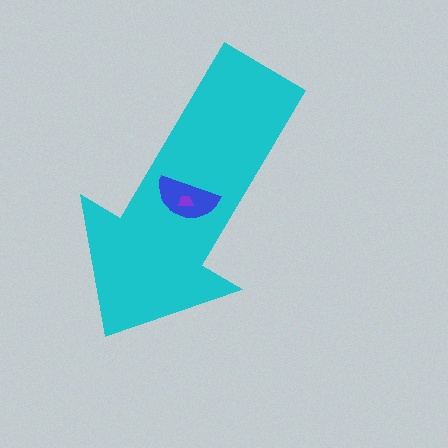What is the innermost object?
The purple trapezoid.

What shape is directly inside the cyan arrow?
The blue semicircle.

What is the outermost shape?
The cyan arrow.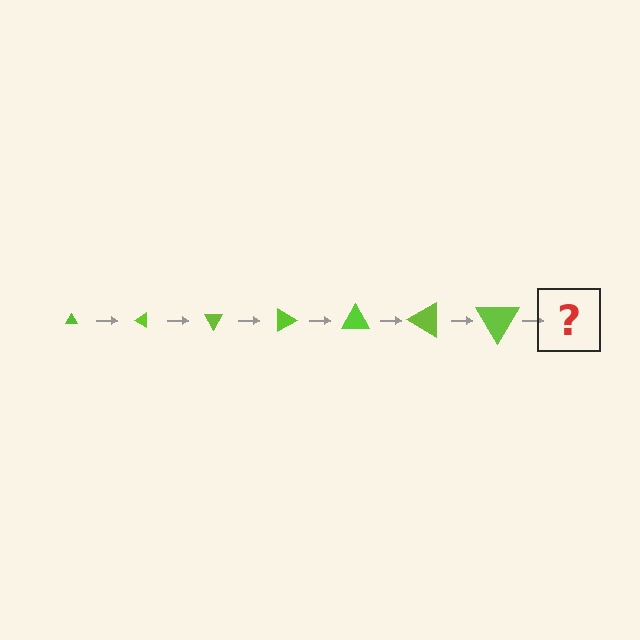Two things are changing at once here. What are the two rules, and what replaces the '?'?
The two rules are that the triangle grows larger each step and it rotates 30 degrees each step. The '?' should be a triangle, larger than the previous one and rotated 210 degrees from the start.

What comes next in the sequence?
The next element should be a triangle, larger than the previous one and rotated 210 degrees from the start.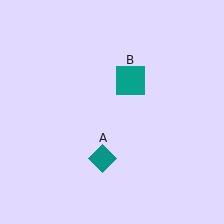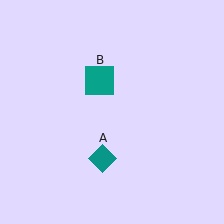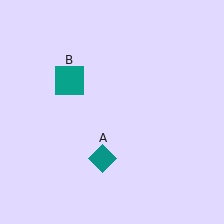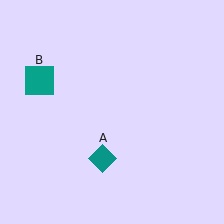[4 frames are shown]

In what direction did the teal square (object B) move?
The teal square (object B) moved left.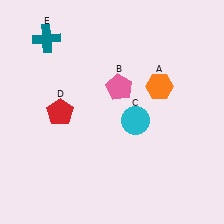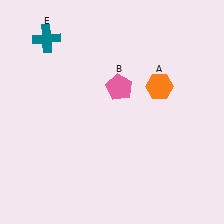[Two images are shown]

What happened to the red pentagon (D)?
The red pentagon (D) was removed in Image 2. It was in the bottom-left area of Image 1.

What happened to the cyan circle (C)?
The cyan circle (C) was removed in Image 2. It was in the bottom-right area of Image 1.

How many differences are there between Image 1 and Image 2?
There are 2 differences between the two images.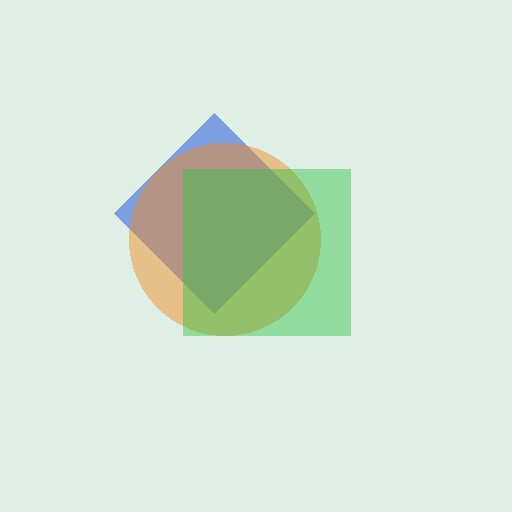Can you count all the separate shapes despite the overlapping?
Yes, there are 3 separate shapes.